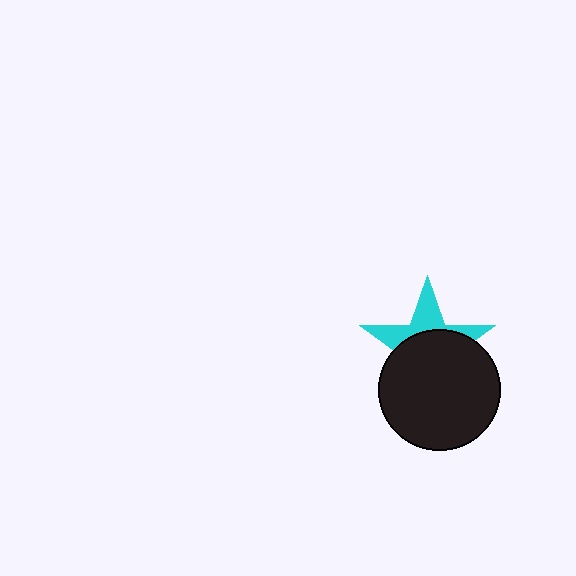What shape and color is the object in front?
The object in front is a black circle.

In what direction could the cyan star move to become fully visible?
The cyan star could move up. That would shift it out from behind the black circle entirely.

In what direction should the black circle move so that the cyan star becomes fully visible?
The black circle should move down. That is the shortest direction to clear the overlap and leave the cyan star fully visible.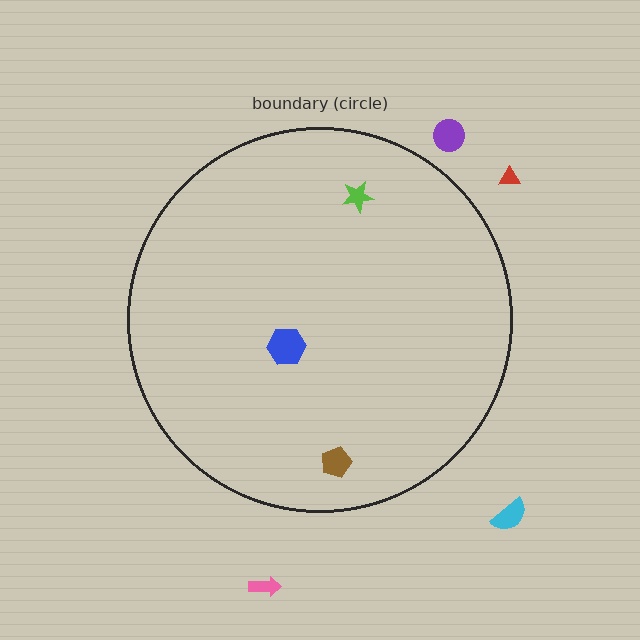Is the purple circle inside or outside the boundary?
Outside.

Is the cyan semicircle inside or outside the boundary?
Outside.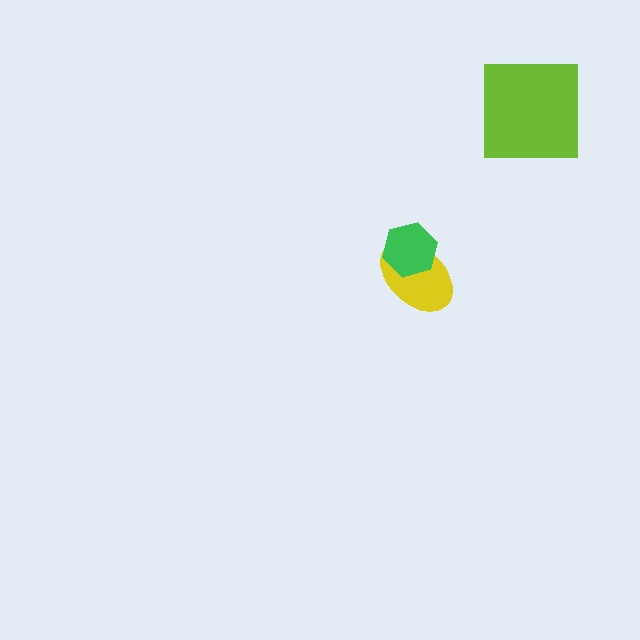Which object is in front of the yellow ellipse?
The green hexagon is in front of the yellow ellipse.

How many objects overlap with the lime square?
0 objects overlap with the lime square.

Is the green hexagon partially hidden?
No, no other shape covers it.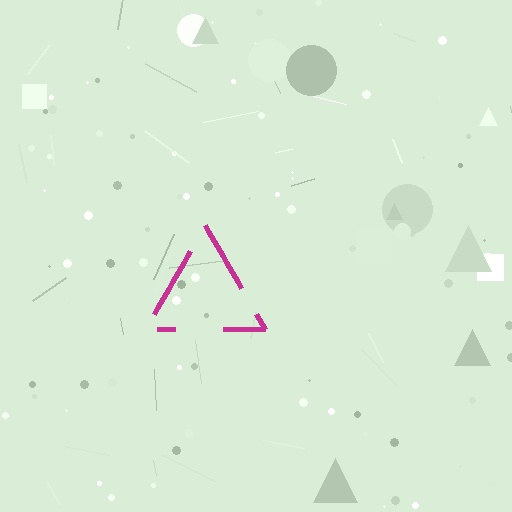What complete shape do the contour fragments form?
The contour fragments form a triangle.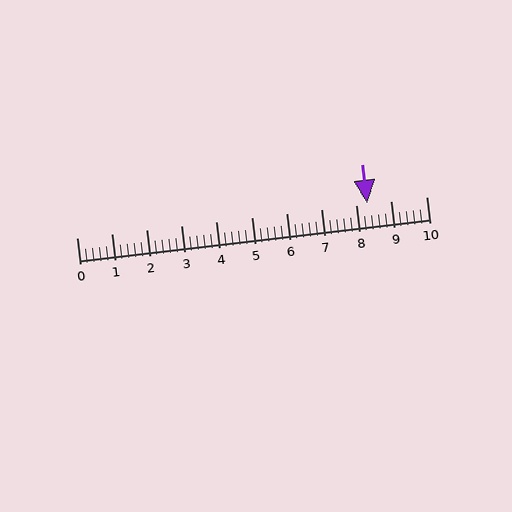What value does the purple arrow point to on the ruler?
The purple arrow points to approximately 8.3.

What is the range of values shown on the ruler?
The ruler shows values from 0 to 10.